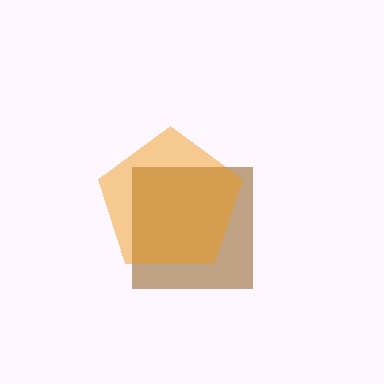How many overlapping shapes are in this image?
There are 2 overlapping shapes in the image.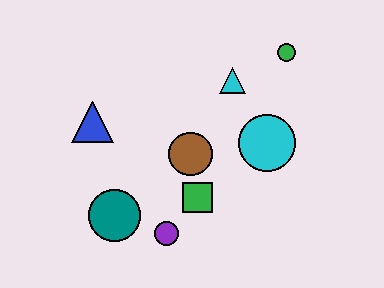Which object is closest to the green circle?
The cyan triangle is closest to the green circle.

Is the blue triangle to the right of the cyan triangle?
No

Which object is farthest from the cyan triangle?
The teal circle is farthest from the cyan triangle.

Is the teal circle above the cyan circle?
No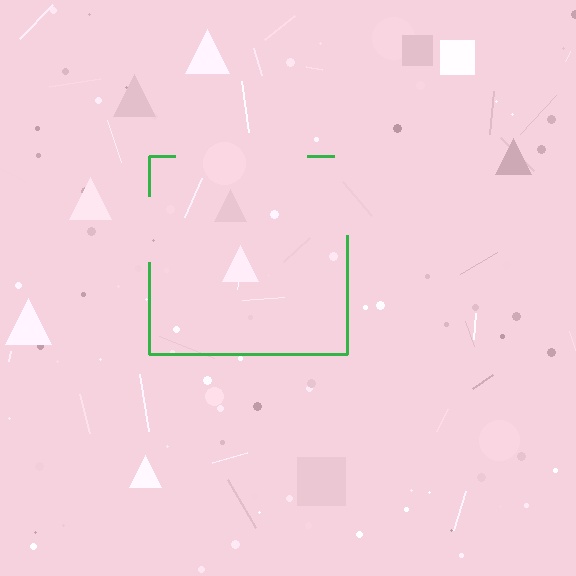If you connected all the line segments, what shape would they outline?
They would outline a square.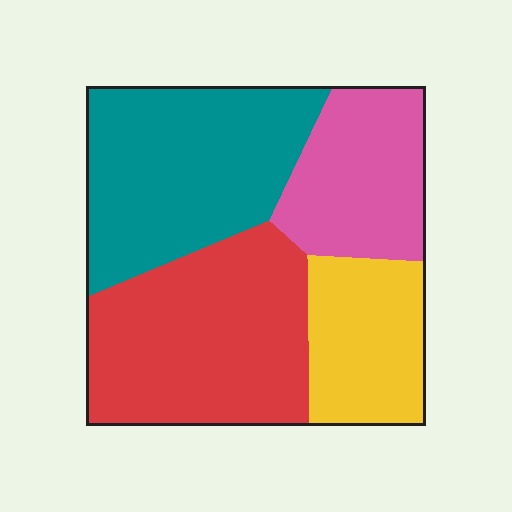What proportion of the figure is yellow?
Yellow covers around 15% of the figure.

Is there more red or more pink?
Red.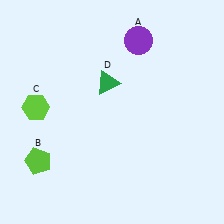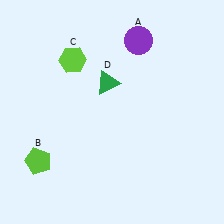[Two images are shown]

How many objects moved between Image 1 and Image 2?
1 object moved between the two images.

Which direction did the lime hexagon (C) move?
The lime hexagon (C) moved up.